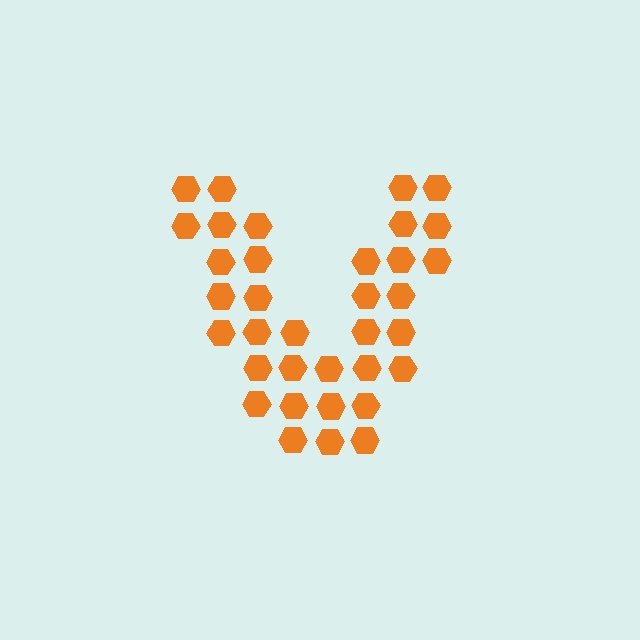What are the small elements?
The small elements are hexagons.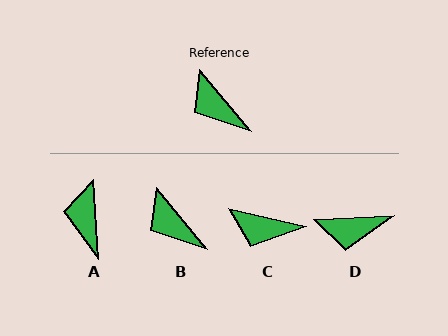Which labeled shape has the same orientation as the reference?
B.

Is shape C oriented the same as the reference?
No, it is off by about 37 degrees.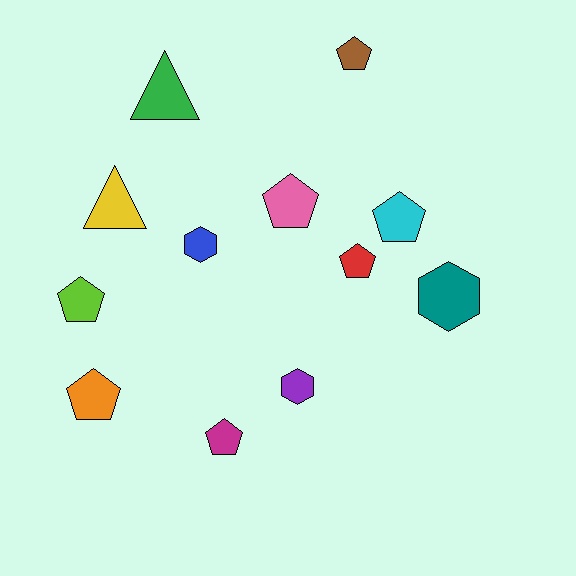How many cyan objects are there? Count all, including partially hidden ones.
There is 1 cyan object.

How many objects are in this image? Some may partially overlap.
There are 12 objects.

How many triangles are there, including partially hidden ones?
There are 2 triangles.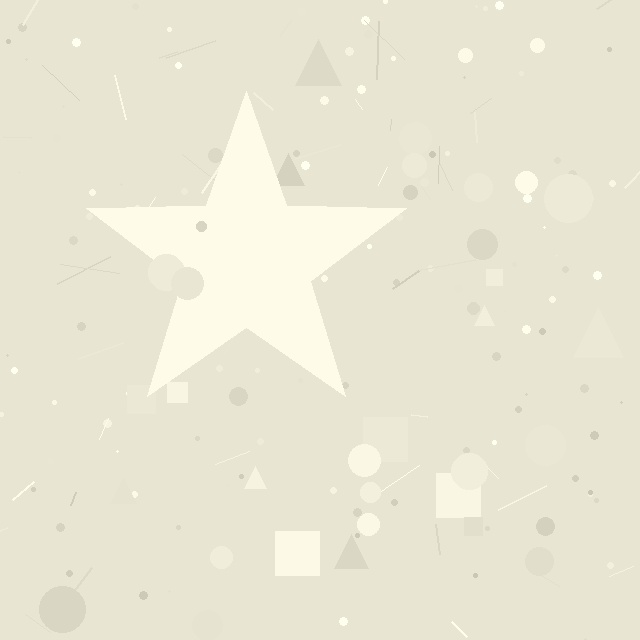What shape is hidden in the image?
A star is hidden in the image.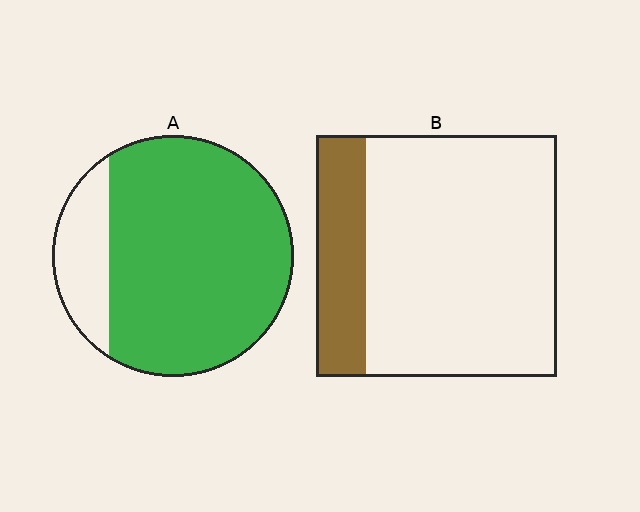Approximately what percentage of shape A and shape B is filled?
A is approximately 80% and B is approximately 20%.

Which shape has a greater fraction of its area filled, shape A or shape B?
Shape A.